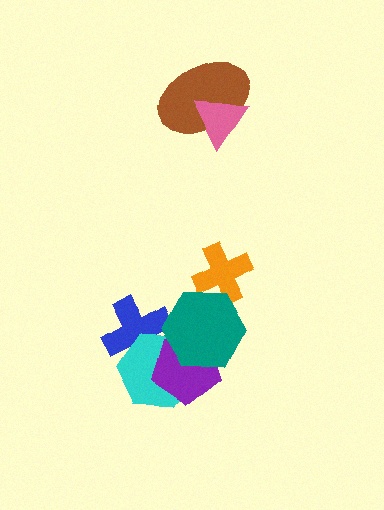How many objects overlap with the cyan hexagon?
3 objects overlap with the cyan hexagon.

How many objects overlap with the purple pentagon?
3 objects overlap with the purple pentagon.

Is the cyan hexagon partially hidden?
Yes, it is partially covered by another shape.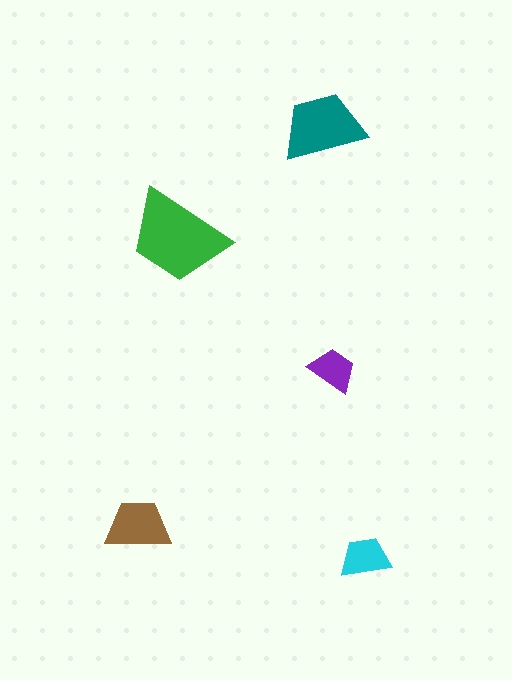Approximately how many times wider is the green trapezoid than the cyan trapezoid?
About 2 times wider.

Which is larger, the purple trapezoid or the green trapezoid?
The green one.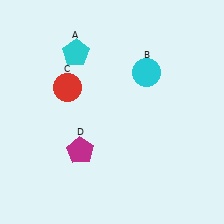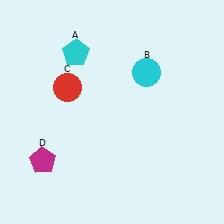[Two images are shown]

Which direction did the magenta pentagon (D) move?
The magenta pentagon (D) moved left.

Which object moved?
The magenta pentagon (D) moved left.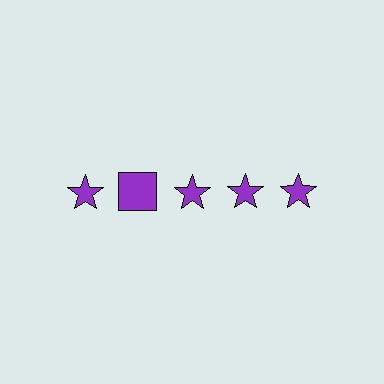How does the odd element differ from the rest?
It has a different shape: square instead of star.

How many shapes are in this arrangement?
There are 5 shapes arranged in a grid pattern.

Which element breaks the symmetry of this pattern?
The purple square in the top row, second from left column breaks the symmetry. All other shapes are purple stars.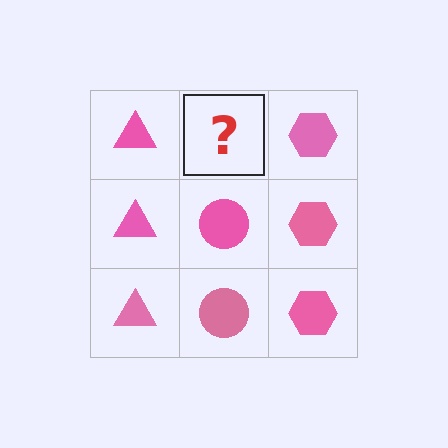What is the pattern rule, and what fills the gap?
The rule is that each column has a consistent shape. The gap should be filled with a pink circle.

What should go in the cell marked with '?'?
The missing cell should contain a pink circle.